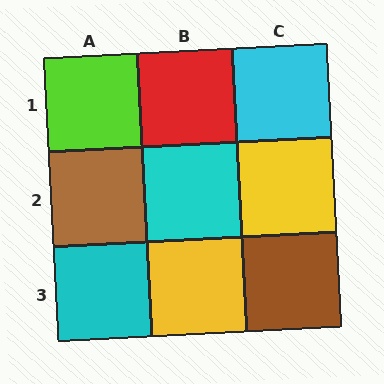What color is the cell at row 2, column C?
Yellow.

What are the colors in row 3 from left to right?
Cyan, yellow, brown.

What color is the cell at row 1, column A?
Lime.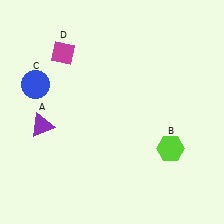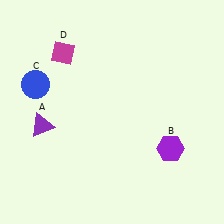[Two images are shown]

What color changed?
The hexagon (B) changed from lime in Image 1 to purple in Image 2.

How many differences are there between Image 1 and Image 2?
There is 1 difference between the two images.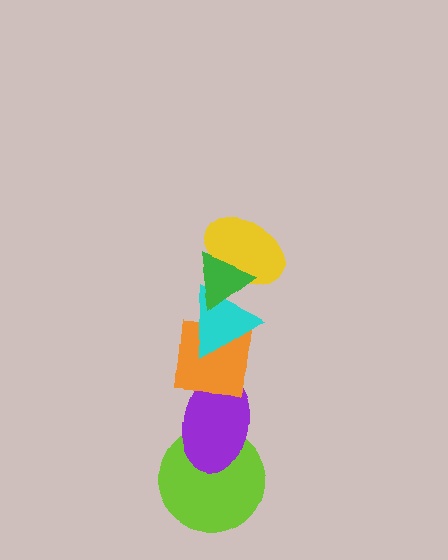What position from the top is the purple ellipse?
The purple ellipse is 5th from the top.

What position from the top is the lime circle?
The lime circle is 6th from the top.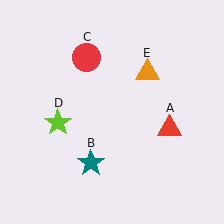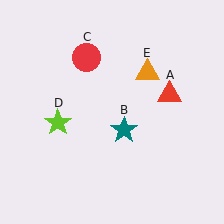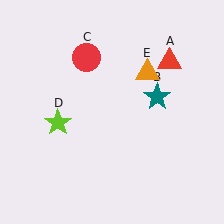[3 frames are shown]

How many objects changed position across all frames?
2 objects changed position: red triangle (object A), teal star (object B).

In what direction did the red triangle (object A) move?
The red triangle (object A) moved up.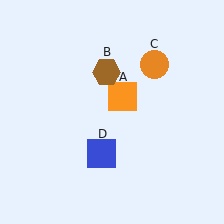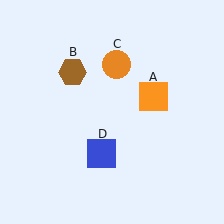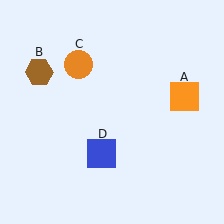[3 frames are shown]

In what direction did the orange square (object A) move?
The orange square (object A) moved right.